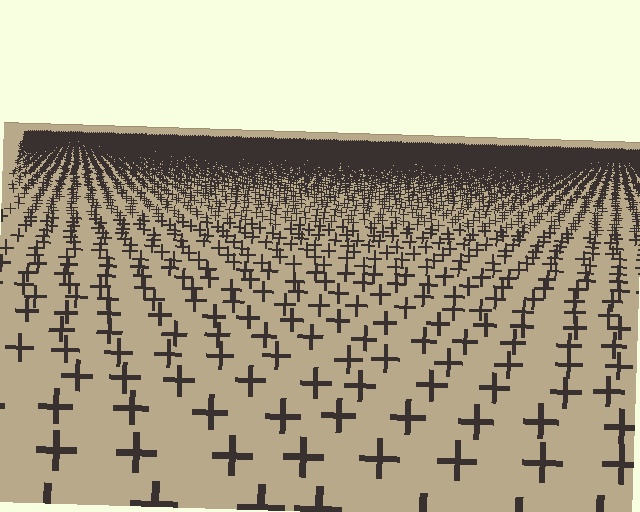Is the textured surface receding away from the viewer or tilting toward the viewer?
The surface is receding away from the viewer. Texture elements get smaller and denser toward the top.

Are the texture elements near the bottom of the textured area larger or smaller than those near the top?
Larger. Near the bottom, elements are closer to the viewer and appear at a bigger on-screen size.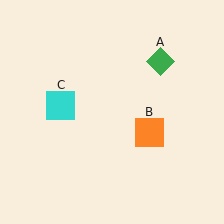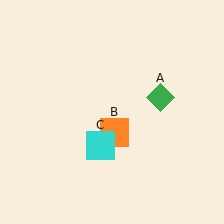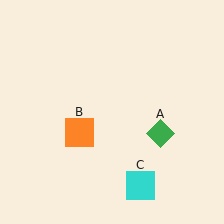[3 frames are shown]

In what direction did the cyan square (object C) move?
The cyan square (object C) moved down and to the right.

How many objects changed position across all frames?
3 objects changed position: green diamond (object A), orange square (object B), cyan square (object C).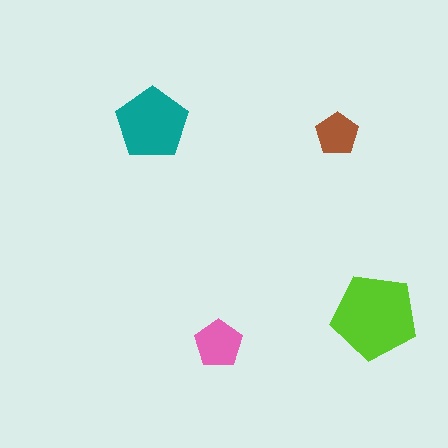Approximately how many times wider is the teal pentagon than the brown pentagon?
About 1.5 times wider.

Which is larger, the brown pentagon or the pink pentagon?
The pink one.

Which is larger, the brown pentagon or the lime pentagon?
The lime one.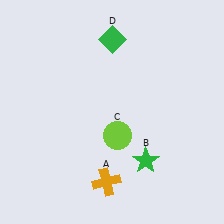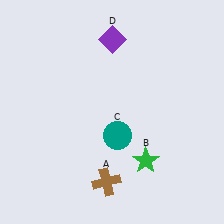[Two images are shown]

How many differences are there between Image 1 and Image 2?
There are 3 differences between the two images.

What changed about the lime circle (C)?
In Image 1, C is lime. In Image 2, it changed to teal.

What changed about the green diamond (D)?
In Image 1, D is green. In Image 2, it changed to purple.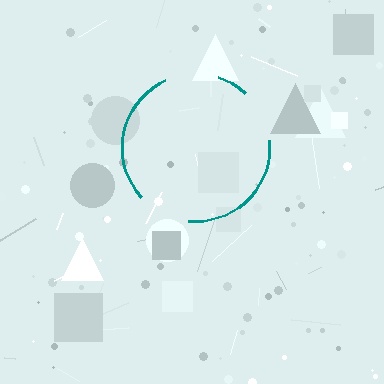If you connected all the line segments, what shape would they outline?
They would outline a circle.